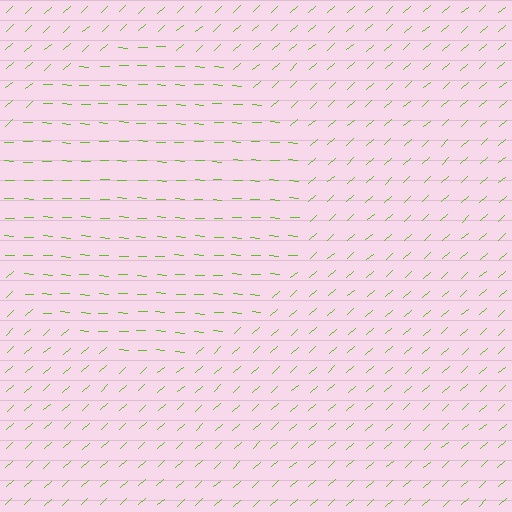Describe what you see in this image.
The image is filled with small lime line segments. A circle region in the image has lines oriented differently from the surrounding lines, creating a visible texture boundary.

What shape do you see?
I see a circle.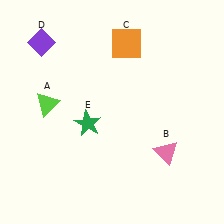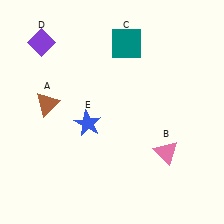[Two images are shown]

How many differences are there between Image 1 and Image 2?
There are 3 differences between the two images.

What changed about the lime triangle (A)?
In Image 1, A is lime. In Image 2, it changed to brown.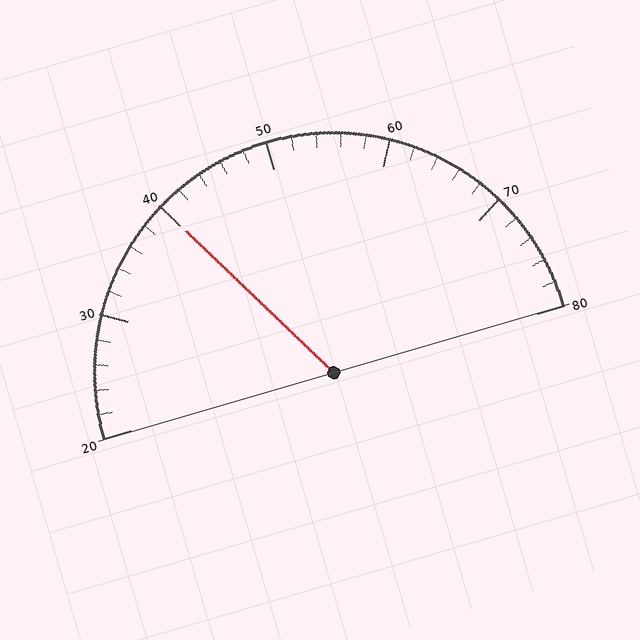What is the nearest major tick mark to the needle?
The nearest major tick mark is 40.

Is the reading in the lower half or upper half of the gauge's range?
The reading is in the lower half of the range (20 to 80).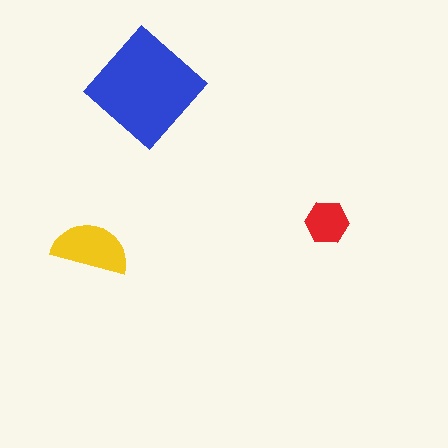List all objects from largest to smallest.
The blue diamond, the yellow semicircle, the red hexagon.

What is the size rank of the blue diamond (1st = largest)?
1st.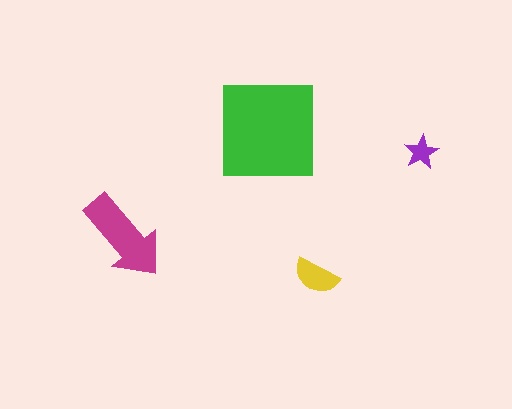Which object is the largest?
The green square.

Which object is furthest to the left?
The magenta arrow is leftmost.